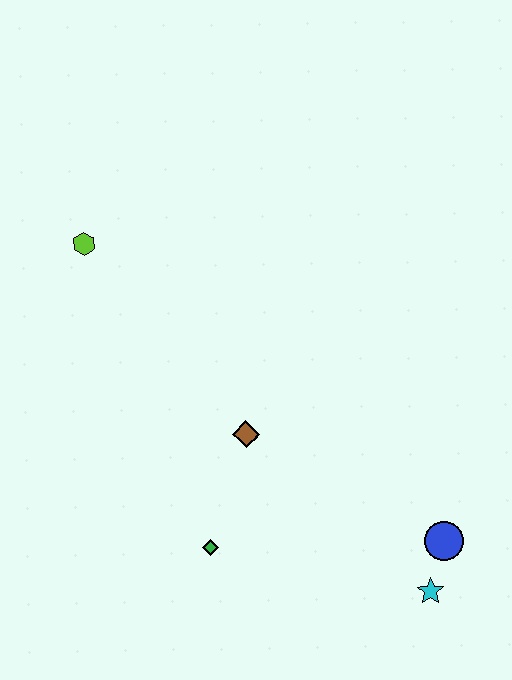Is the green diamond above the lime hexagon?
No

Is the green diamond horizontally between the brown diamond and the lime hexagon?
Yes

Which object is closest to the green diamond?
The brown diamond is closest to the green diamond.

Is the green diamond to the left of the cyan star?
Yes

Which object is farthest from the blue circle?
The lime hexagon is farthest from the blue circle.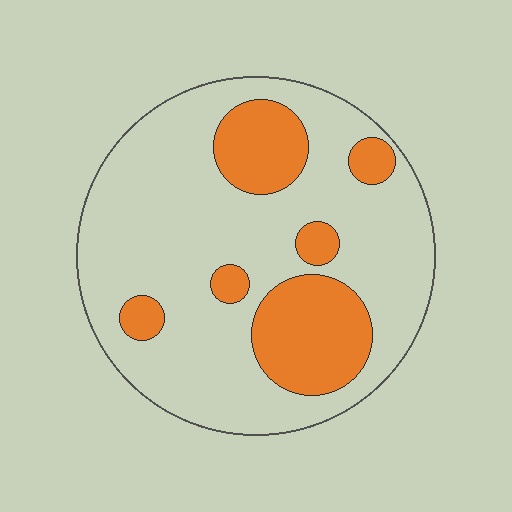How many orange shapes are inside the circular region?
6.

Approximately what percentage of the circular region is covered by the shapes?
Approximately 25%.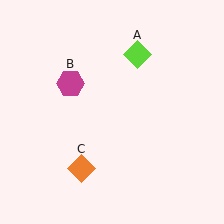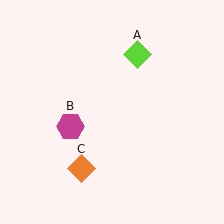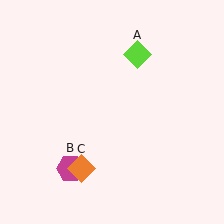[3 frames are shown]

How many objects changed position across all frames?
1 object changed position: magenta hexagon (object B).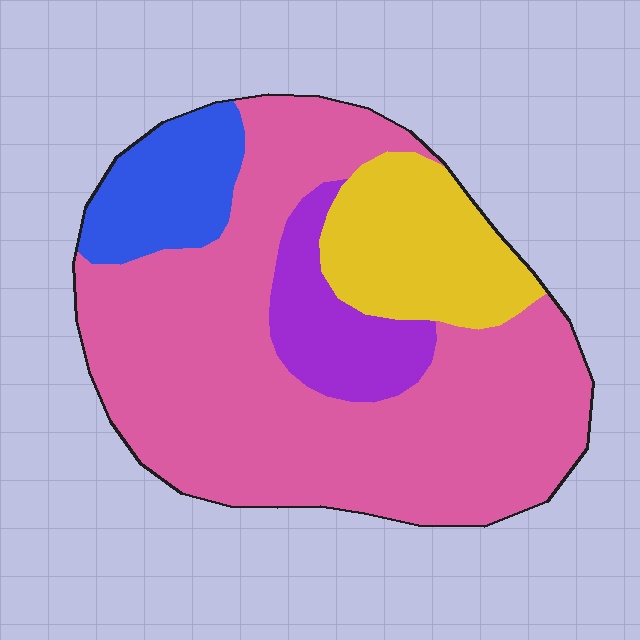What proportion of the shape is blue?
Blue takes up about one tenth (1/10) of the shape.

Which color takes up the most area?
Pink, at roughly 65%.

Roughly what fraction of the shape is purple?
Purple takes up about one tenth (1/10) of the shape.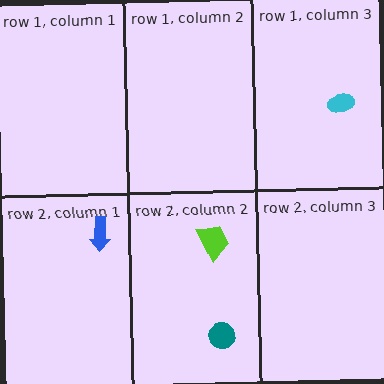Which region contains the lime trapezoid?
The row 2, column 2 region.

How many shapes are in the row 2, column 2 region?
2.